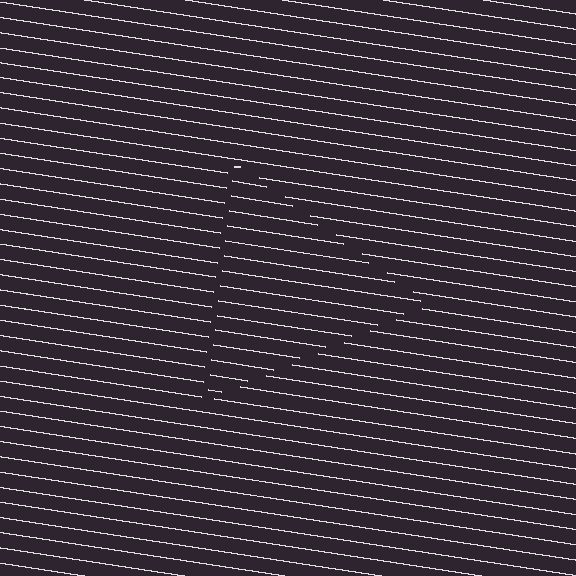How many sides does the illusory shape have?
3 sides — the line-ends trace a triangle.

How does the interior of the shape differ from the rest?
The interior of the shape contains the same grating, shifted by half a period — the contour is defined by the phase discontinuity where line-ends from the inner and outer gratings abut.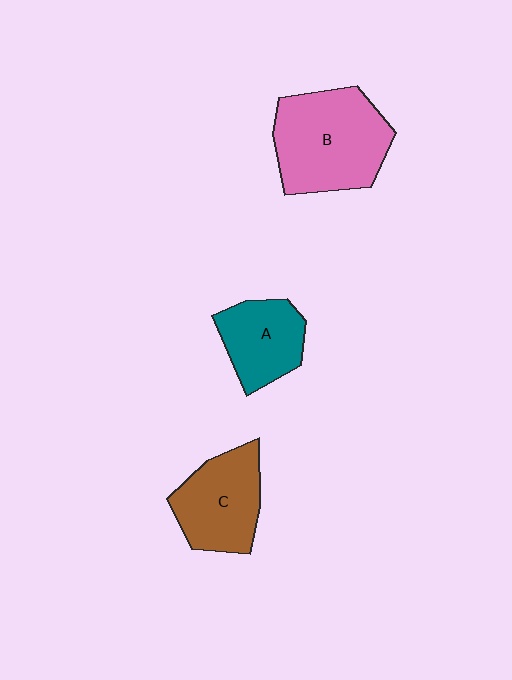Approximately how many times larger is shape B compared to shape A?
Approximately 1.7 times.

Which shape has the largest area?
Shape B (pink).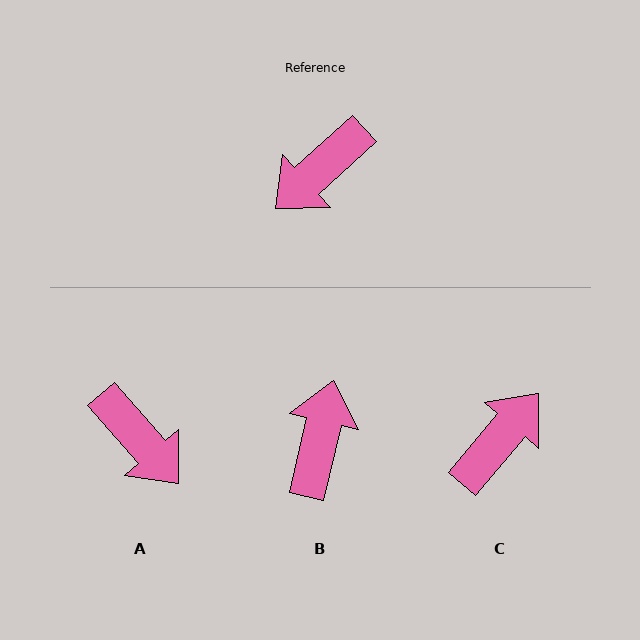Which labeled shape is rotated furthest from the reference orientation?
C, about 172 degrees away.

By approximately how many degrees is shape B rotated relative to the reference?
Approximately 145 degrees clockwise.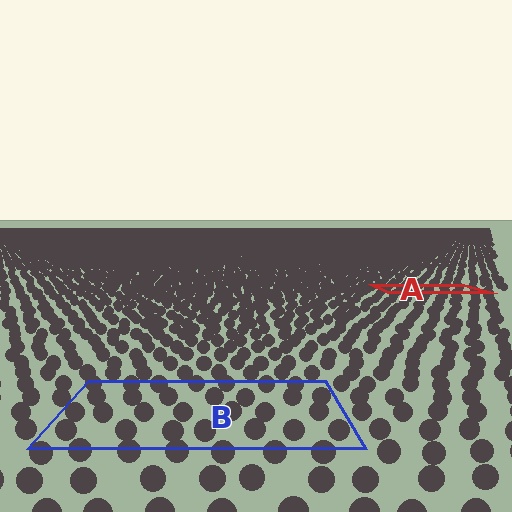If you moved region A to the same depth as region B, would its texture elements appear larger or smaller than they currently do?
They would appear larger. At a closer depth, the same texture elements are projected at a bigger on-screen size.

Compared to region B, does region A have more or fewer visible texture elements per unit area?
Region A has more texture elements per unit area — they are packed more densely because it is farther away.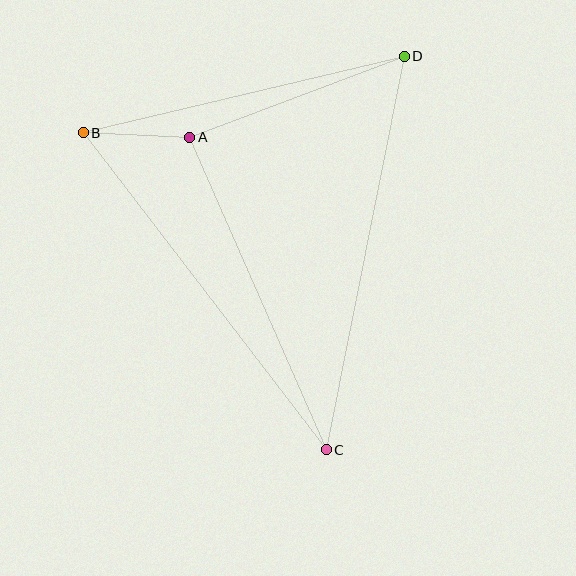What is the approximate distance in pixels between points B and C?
The distance between B and C is approximately 400 pixels.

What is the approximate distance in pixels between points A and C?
The distance between A and C is approximately 341 pixels.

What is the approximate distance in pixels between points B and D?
The distance between B and D is approximately 330 pixels.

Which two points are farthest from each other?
Points C and D are farthest from each other.